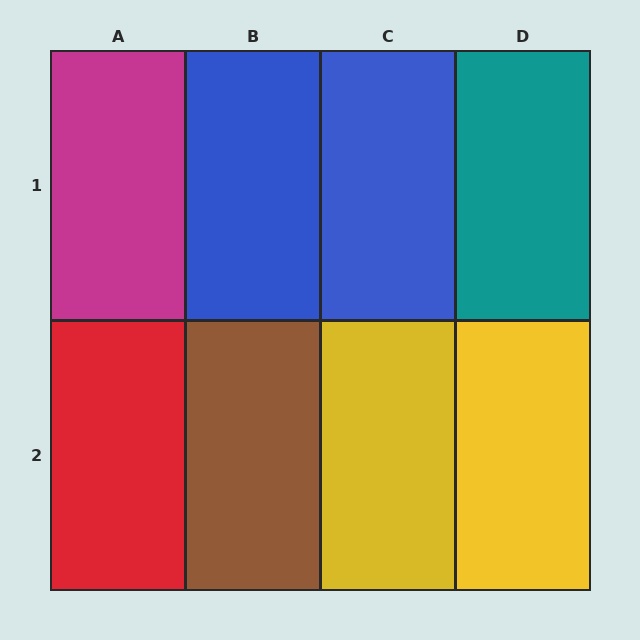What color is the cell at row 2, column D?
Yellow.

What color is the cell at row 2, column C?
Yellow.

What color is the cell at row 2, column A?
Red.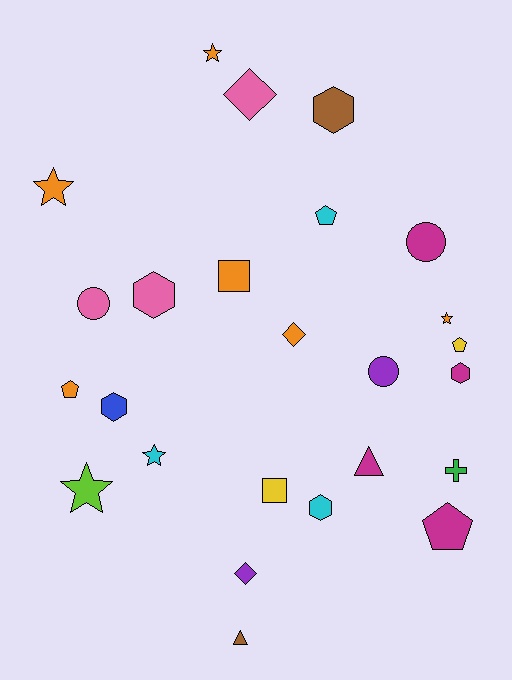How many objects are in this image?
There are 25 objects.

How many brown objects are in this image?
There are 2 brown objects.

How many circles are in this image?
There are 3 circles.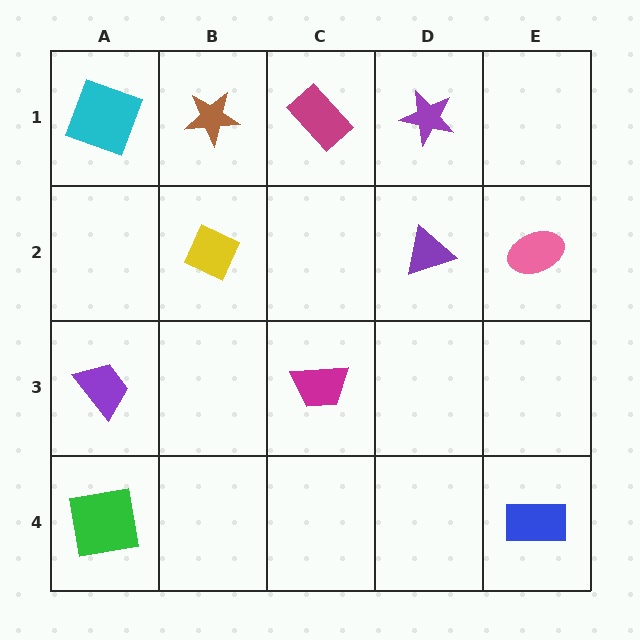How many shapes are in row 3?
2 shapes.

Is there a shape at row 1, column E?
No, that cell is empty.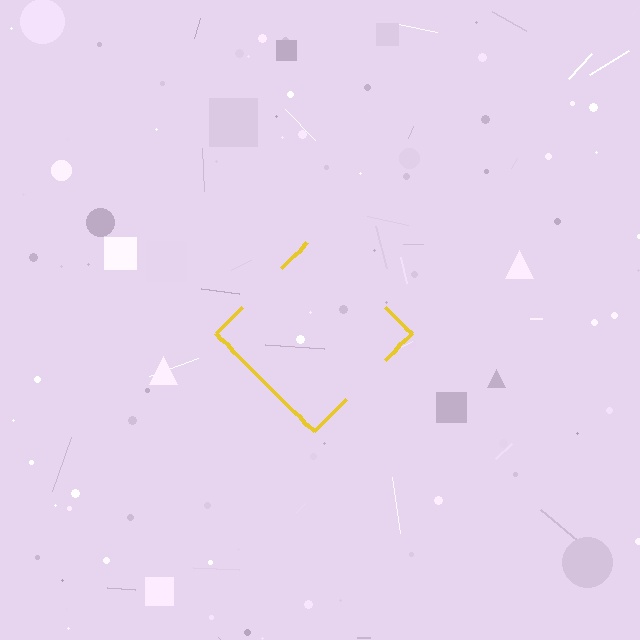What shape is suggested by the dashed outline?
The dashed outline suggests a diamond.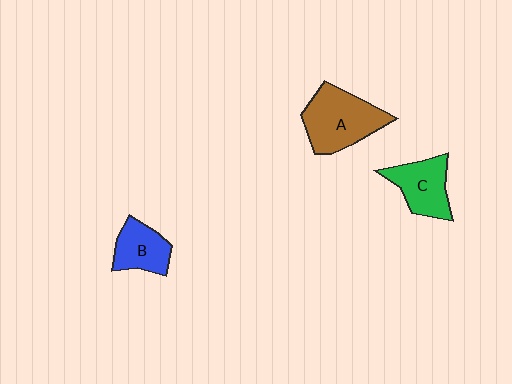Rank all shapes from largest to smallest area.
From largest to smallest: A (brown), C (green), B (blue).